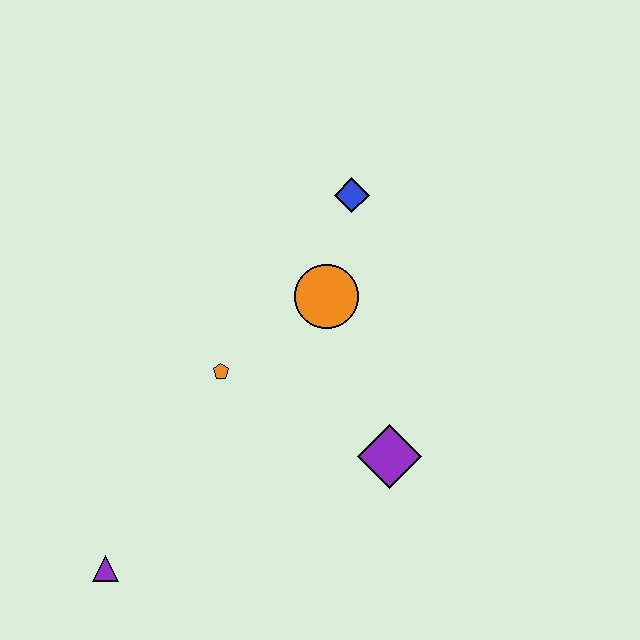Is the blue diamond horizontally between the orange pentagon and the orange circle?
No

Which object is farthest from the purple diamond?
The purple triangle is farthest from the purple diamond.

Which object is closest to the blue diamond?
The orange circle is closest to the blue diamond.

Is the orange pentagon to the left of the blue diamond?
Yes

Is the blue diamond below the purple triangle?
No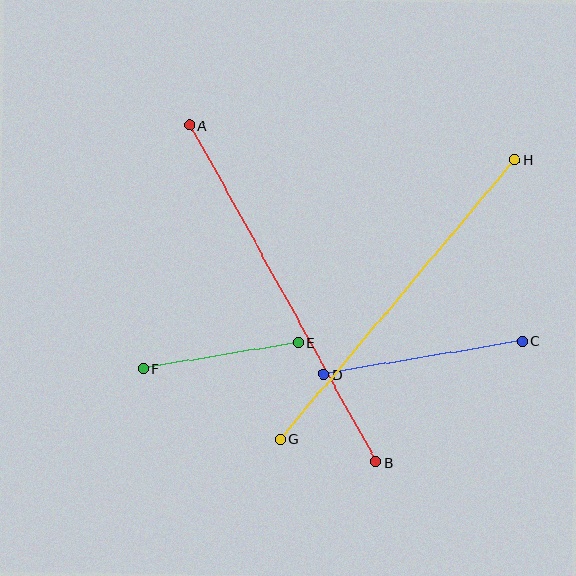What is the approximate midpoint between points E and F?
The midpoint is at approximately (221, 356) pixels.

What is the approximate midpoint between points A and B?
The midpoint is at approximately (283, 294) pixels.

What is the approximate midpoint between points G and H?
The midpoint is at approximately (398, 299) pixels.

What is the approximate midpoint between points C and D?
The midpoint is at approximately (423, 358) pixels.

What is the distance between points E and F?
The distance is approximately 158 pixels.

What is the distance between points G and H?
The distance is approximately 365 pixels.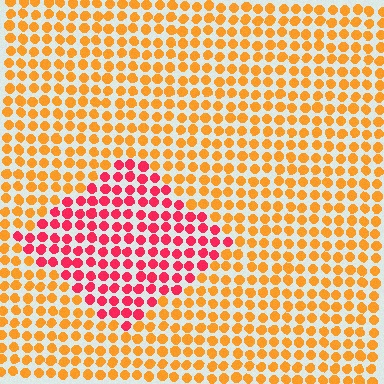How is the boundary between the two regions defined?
The boundary is defined purely by a slight shift in hue (about 48 degrees). Spacing, size, and orientation are identical on both sides.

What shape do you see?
I see a diamond.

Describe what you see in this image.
The image is filled with small orange elements in a uniform arrangement. A diamond-shaped region is visible where the elements are tinted to a slightly different hue, forming a subtle color boundary.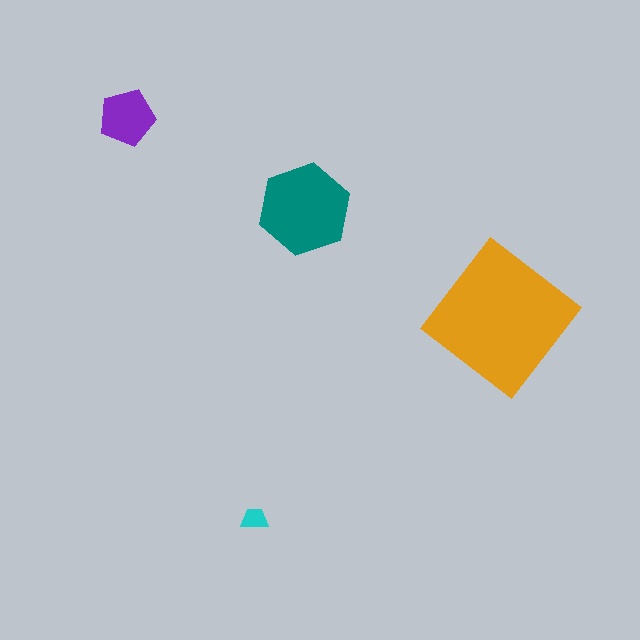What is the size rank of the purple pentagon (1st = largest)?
3rd.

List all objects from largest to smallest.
The orange diamond, the teal hexagon, the purple pentagon, the cyan trapezoid.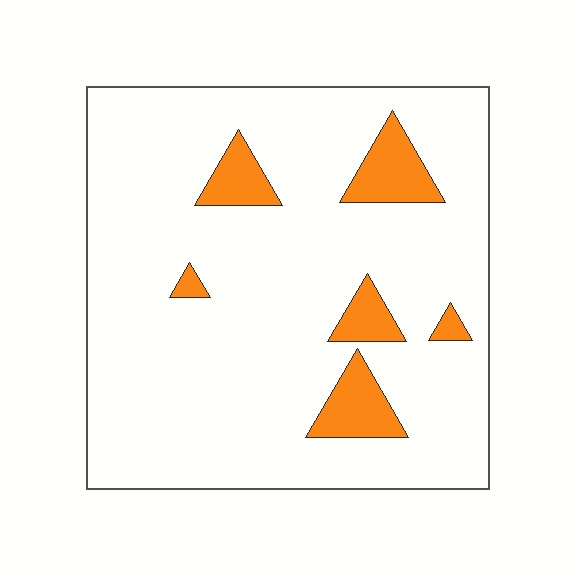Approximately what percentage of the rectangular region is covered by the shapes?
Approximately 10%.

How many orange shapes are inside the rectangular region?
6.